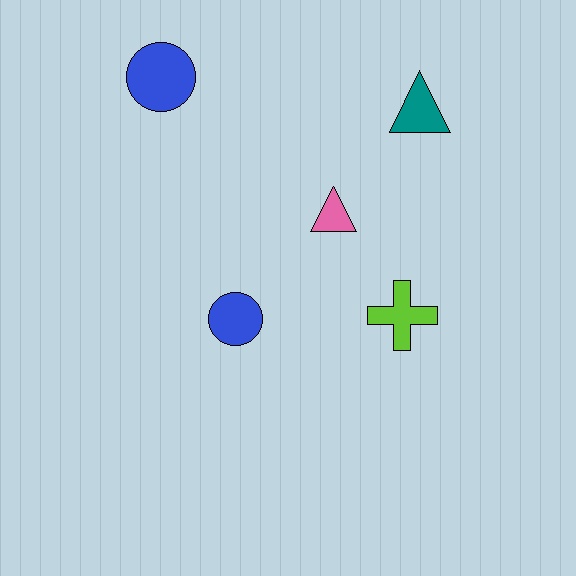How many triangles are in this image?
There are 2 triangles.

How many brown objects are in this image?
There are no brown objects.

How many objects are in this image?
There are 5 objects.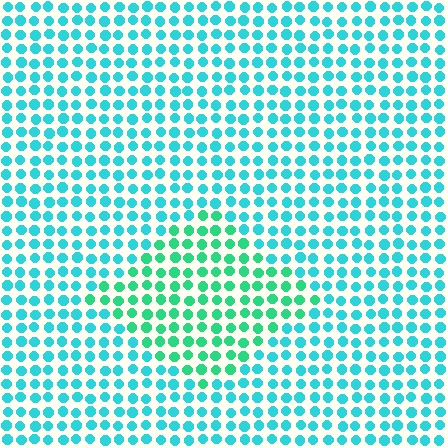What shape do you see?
I see a diamond.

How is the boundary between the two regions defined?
The boundary is defined purely by a slight shift in hue (about 31 degrees). Spacing, size, and orientation are identical on both sides.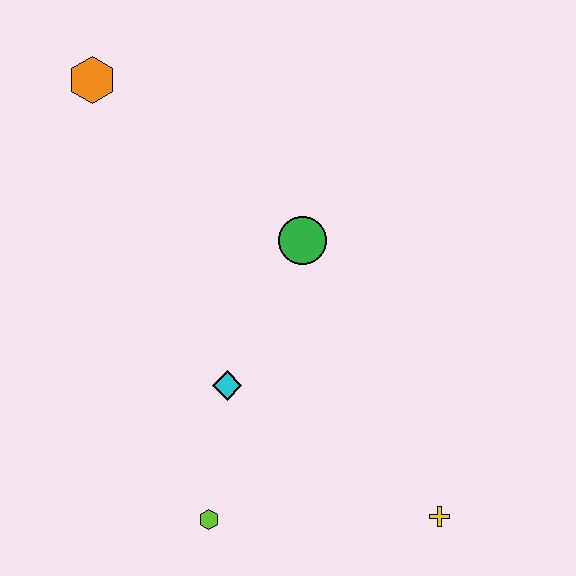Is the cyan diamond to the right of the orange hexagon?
Yes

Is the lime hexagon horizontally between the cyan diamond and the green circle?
No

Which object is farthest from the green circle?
The yellow cross is farthest from the green circle.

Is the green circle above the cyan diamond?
Yes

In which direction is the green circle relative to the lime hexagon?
The green circle is above the lime hexagon.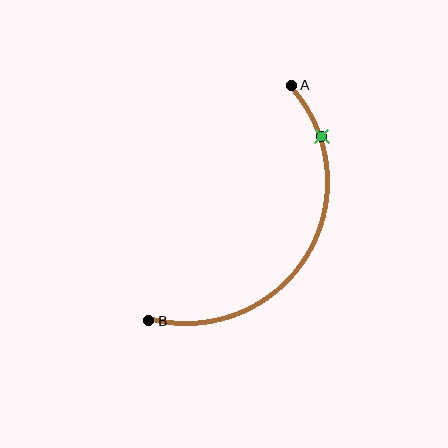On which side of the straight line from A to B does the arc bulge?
The arc bulges to the right of the straight line connecting A and B.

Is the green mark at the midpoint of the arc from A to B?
No. The green mark lies on the arc but is closer to endpoint A. The arc midpoint would be at the point on the curve equidistant along the arc from both A and B.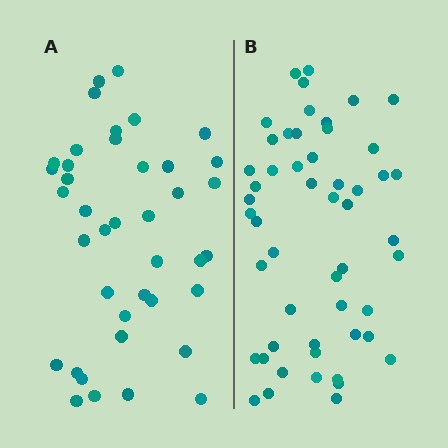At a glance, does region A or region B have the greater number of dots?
Region B (the right region) has more dots.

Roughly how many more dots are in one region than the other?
Region B has roughly 12 or so more dots than region A.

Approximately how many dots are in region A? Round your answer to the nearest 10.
About 40 dots.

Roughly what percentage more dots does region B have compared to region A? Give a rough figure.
About 30% more.